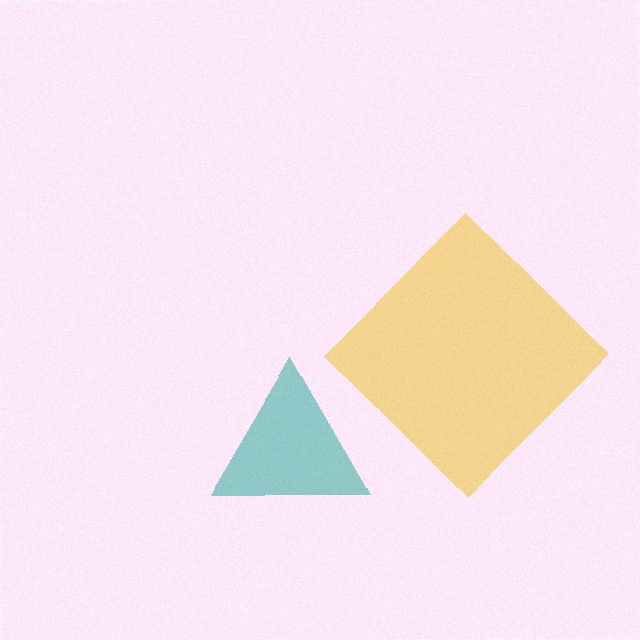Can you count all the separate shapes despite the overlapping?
Yes, there are 2 separate shapes.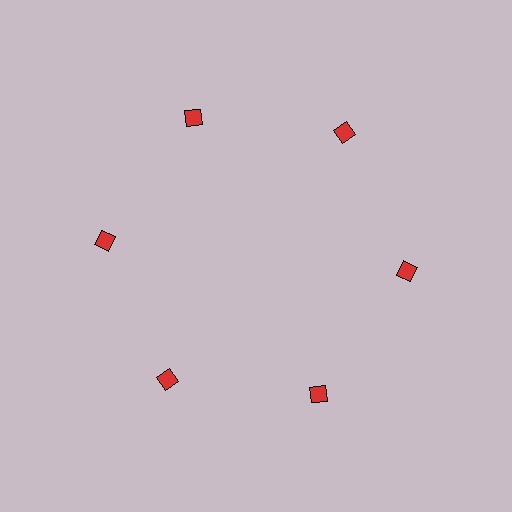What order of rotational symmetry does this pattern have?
This pattern has 6-fold rotational symmetry.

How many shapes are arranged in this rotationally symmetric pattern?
There are 6 shapes, arranged in 6 groups of 1.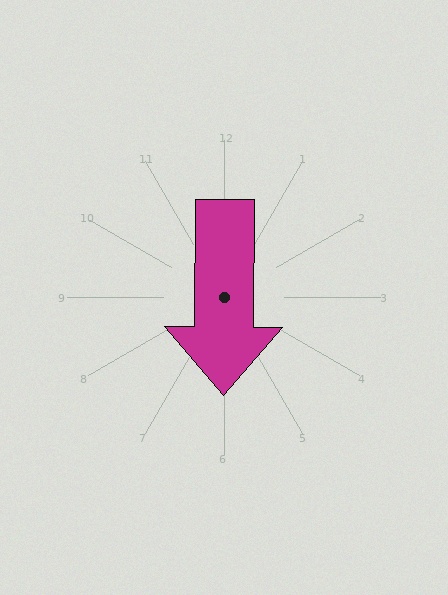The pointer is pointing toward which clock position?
Roughly 6 o'clock.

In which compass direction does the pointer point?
South.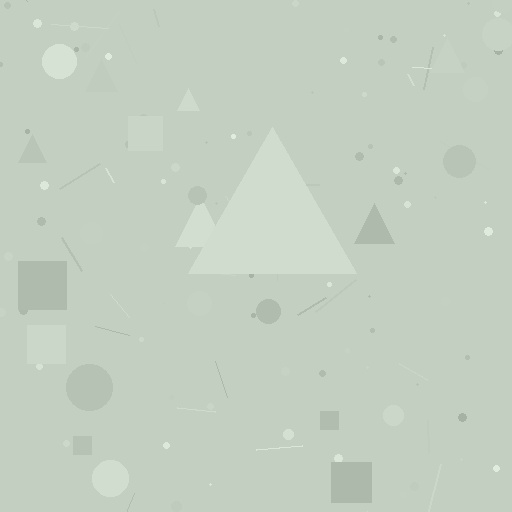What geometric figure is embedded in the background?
A triangle is embedded in the background.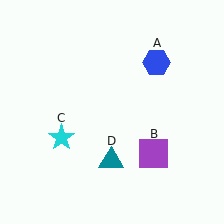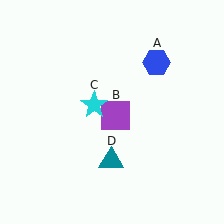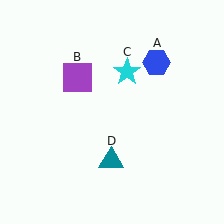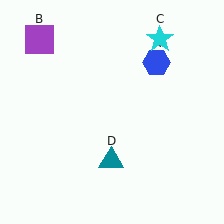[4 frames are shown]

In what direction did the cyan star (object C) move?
The cyan star (object C) moved up and to the right.